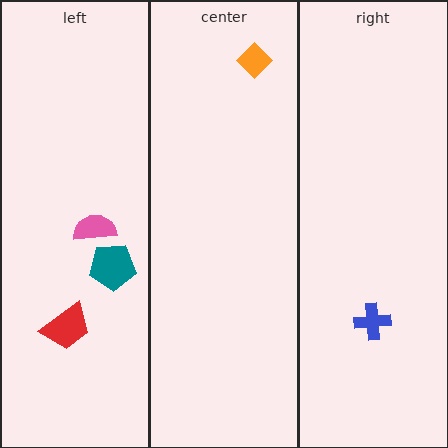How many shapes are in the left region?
3.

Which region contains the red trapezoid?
The left region.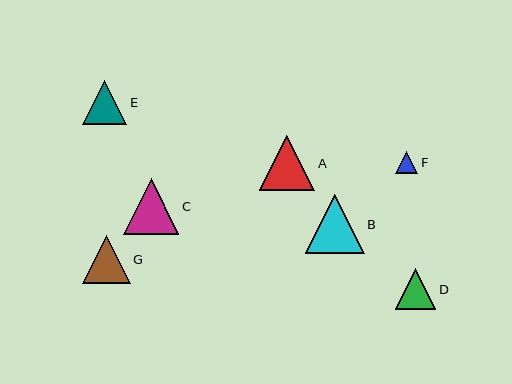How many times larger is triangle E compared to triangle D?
Triangle E is approximately 1.1 times the size of triangle D.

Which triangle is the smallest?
Triangle F is the smallest with a size of approximately 22 pixels.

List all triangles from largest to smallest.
From largest to smallest: B, C, A, G, E, D, F.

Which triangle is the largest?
Triangle B is the largest with a size of approximately 59 pixels.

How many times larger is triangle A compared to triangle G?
Triangle A is approximately 1.2 times the size of triangle G.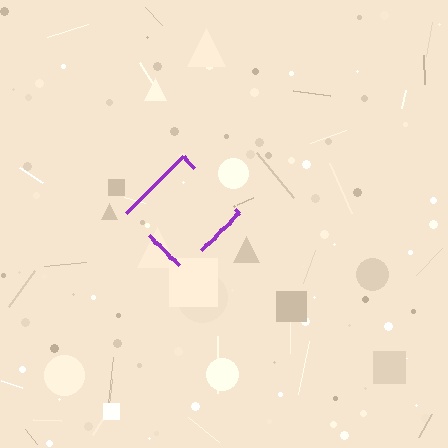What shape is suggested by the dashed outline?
The dashed outline suggests a diamond.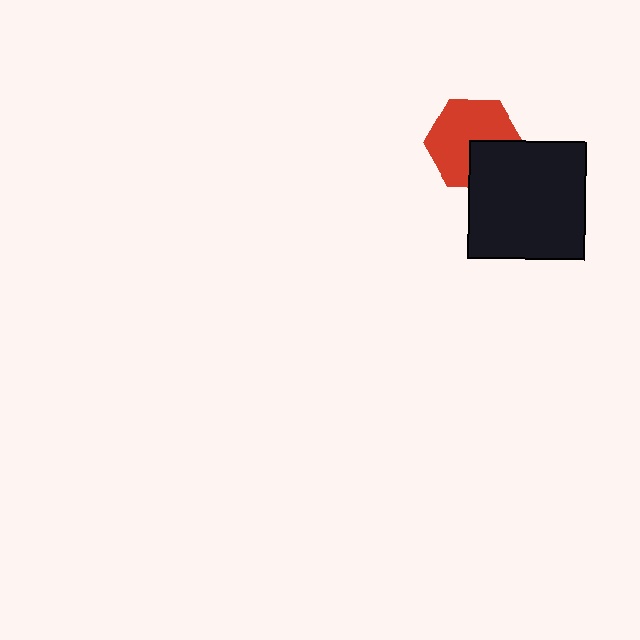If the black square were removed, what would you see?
You would see the complete red hexagon.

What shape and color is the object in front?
The object in front is a black square.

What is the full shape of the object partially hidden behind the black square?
The partially hidden object is a red hexagon.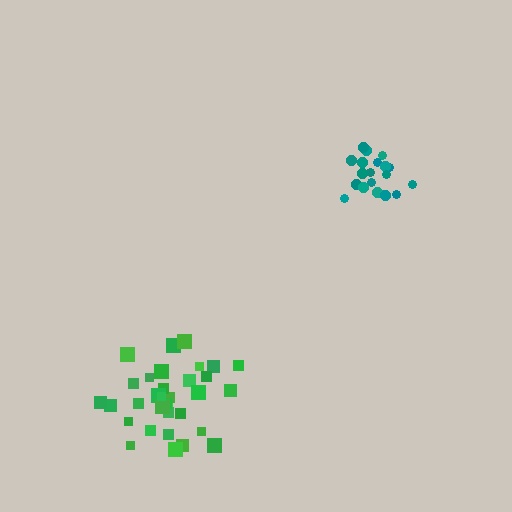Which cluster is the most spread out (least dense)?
Green.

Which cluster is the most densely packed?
Teal.